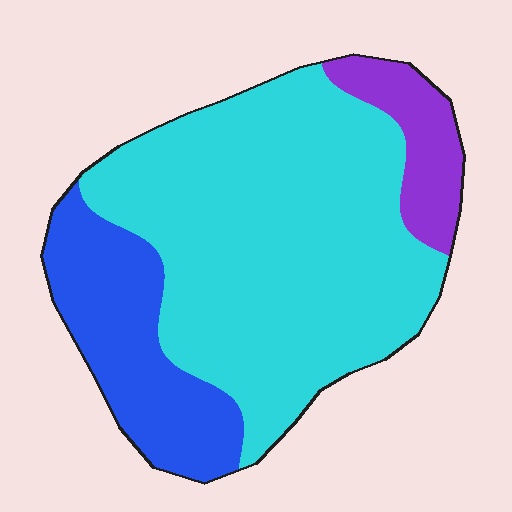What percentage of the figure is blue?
Blue covers about 25% of the figure.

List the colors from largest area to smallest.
From largest to smallest: cyan, blue, purple.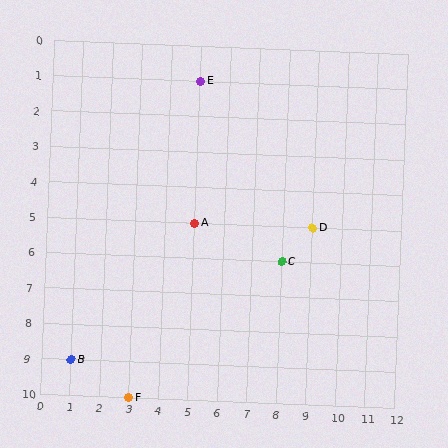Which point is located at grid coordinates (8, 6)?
Point C is at (8, 6).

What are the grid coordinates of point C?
Point C is at grid coordinates (8, 6).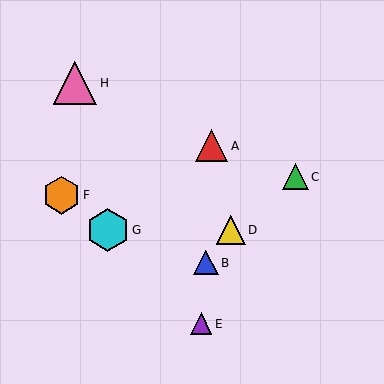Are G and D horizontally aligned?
Yes, both are at y≈230.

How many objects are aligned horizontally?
2 objects (D, G) are aligned horizontally.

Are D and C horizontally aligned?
No, D is at y≈230 and C is at y≈177.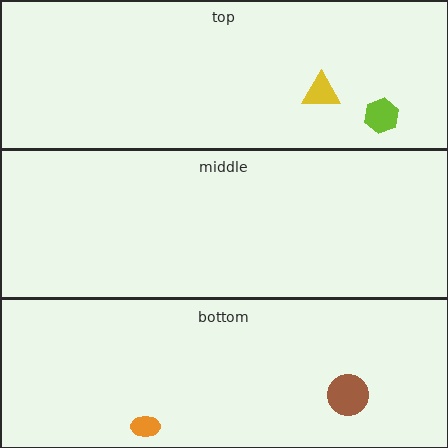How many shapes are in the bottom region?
2.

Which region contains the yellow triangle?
The top region.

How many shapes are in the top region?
2.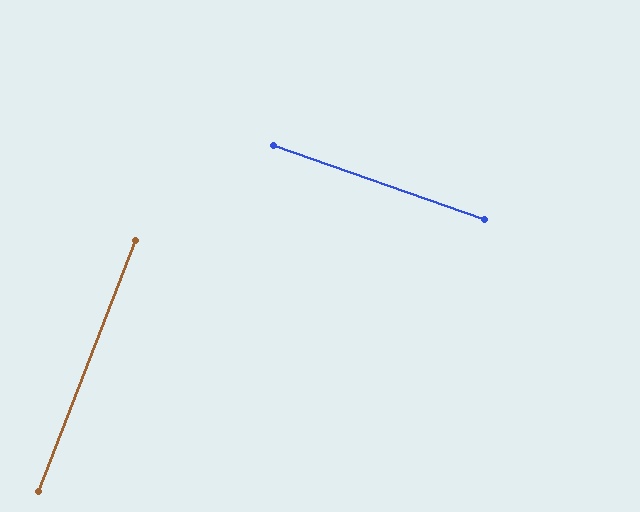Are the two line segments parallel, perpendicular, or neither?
Perpendicular — they meet at approximately 88°.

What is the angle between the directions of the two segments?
Approximately 88 degrees.